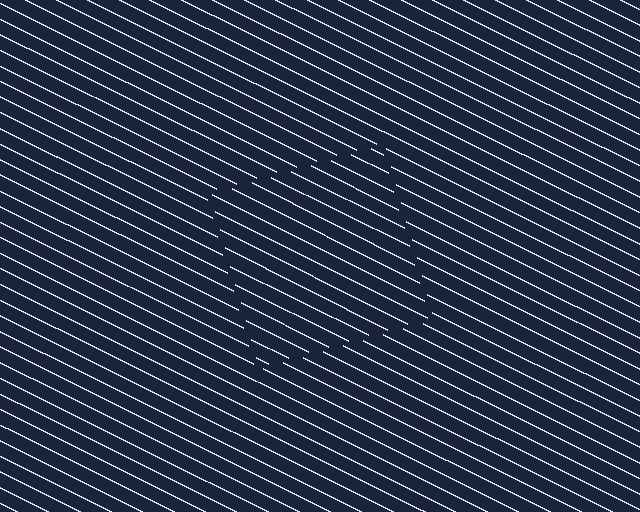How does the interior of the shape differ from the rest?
The interior of the shape contains the same grating, shifted by half a period — the contour is defined by the phase discontinuity where line-ends from the inner and outer gratings abut.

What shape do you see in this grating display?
An illusory square. The interior of the shape contains the same grating, shifted by half a period — the contour is defined by the phase discontinuity where line-ends from the inner and outer gratings abut.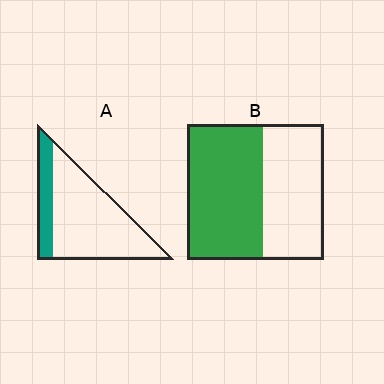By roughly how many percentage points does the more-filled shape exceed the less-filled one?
By roughly 35 percentage points (B over A).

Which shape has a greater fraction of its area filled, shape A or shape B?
Shape B.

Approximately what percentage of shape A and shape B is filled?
A is approximately 20% and B is approximately 55%.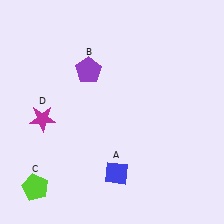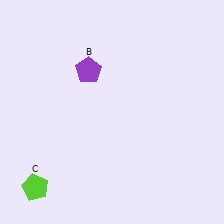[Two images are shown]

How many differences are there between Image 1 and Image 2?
There are 2 differences between the two images.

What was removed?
The magenta star (D), the blue diamond (A) were removed in Image 2.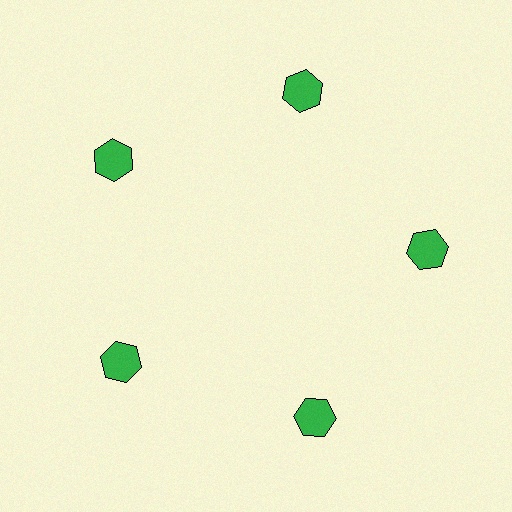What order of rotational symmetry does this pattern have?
This pattern has 5-fold rotational symmetry.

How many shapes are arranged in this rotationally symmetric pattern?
There are 5 shapes, arranged in 5 groups of 1.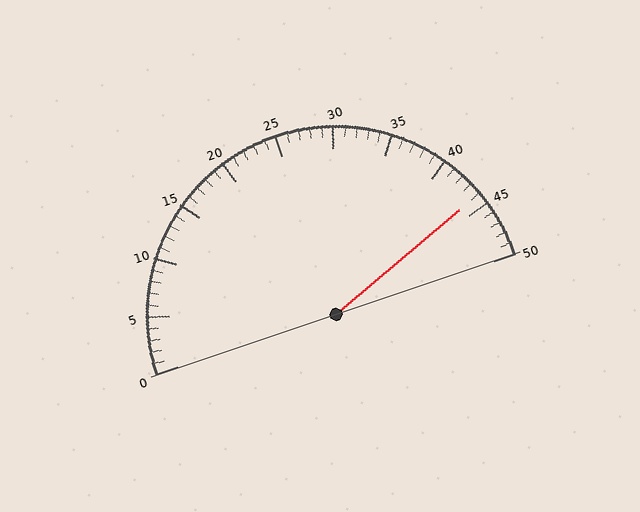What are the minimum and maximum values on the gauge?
The gauge ranges from 0 to 50.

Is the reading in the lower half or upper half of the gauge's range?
The reading is in the upper half of the range (0 to 50).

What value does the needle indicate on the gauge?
The needle indicates approximately 44.